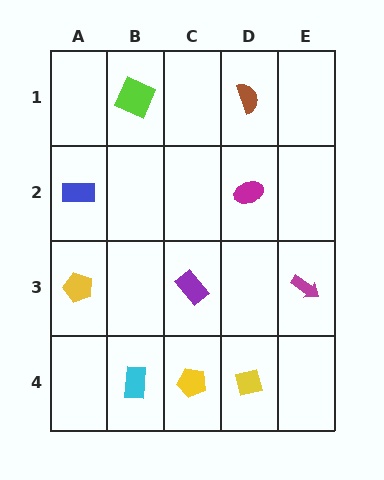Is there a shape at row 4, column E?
No, that cell is empty.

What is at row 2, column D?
A magenta ellipse.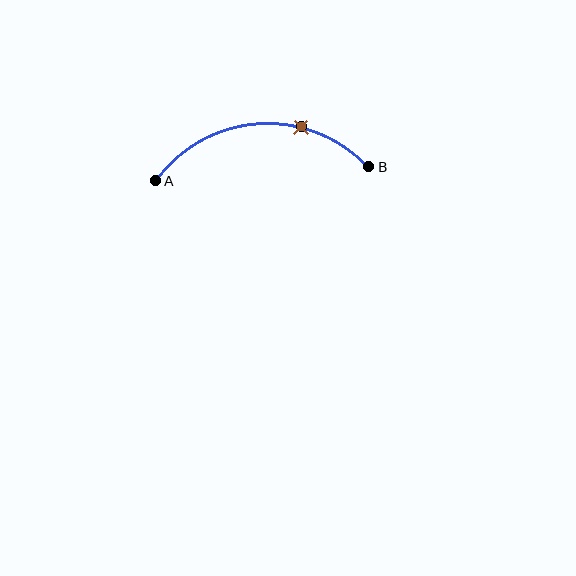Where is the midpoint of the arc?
The arc midpoint is the point on the curve farthest from the straight line joining A and B. It sits above that line.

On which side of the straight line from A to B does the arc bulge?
The arc bulges above the straight line connecting A and B.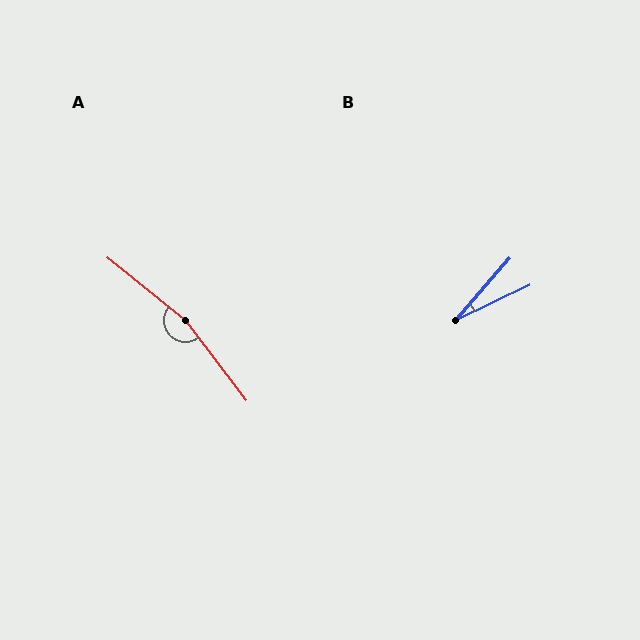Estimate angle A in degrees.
Approximately 166 degrees.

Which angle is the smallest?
B, at approximately 23 degrees.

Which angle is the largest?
A, at approximately 166 degrees.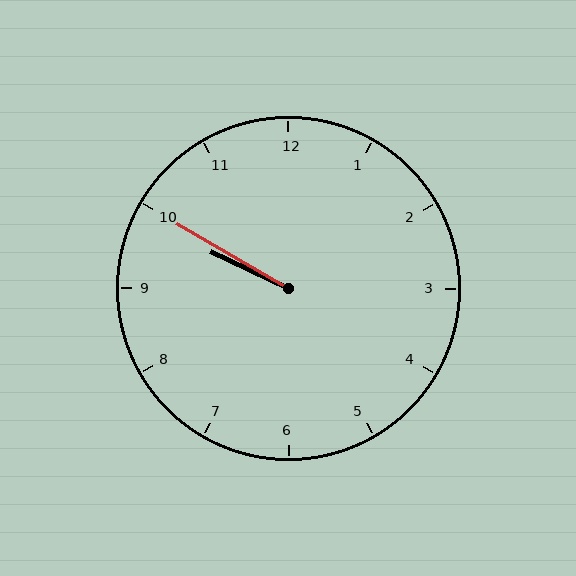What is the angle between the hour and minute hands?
Approximately 5 degrees.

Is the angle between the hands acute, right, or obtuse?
It is acute.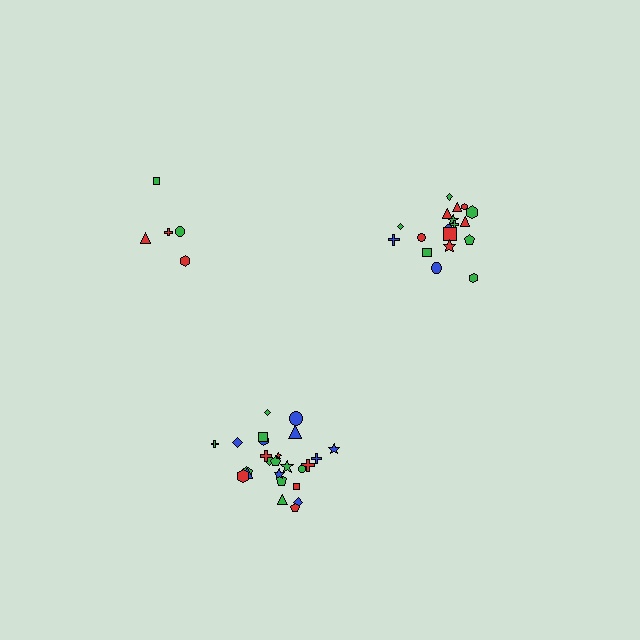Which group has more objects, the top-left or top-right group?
The top-right group.